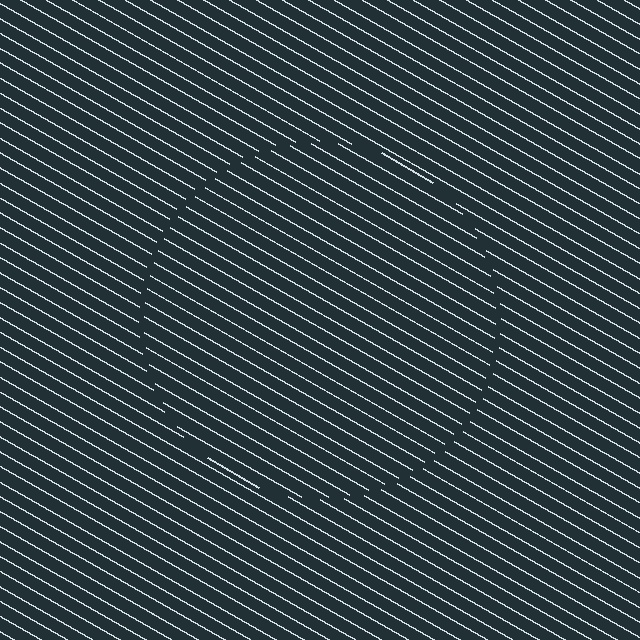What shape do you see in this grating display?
An illusory circle. The interior of the shape contains the same grating, shifted by half a period — the contour is defined by the phase discontinuity where line-ends from the inner and outer gratings abut.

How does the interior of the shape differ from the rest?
The interior of the shape contains the same grating, shifted by half a period — the contour is defined by the phase discontinuity where line-ends from the inner and outer gratings abut.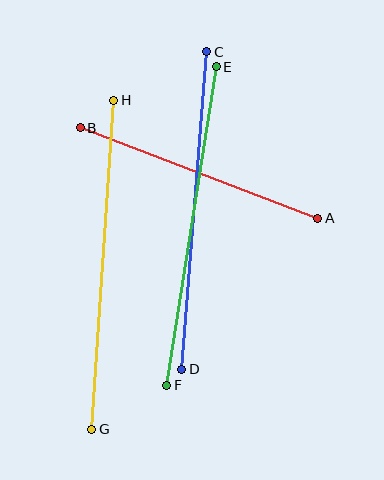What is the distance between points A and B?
The distance is approximately 254 pixels.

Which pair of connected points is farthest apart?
Points G and H are farthest apart.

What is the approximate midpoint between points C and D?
The midpoint is at approximately (194, 211) pixels.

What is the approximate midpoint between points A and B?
The midpoint is at approximately (199, 173) pixels.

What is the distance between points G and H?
The distance is approximately 330 pixels.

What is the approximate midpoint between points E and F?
The midpoint is at approximately (192, 226) pixels.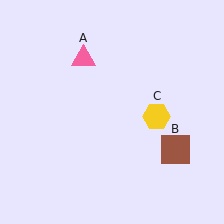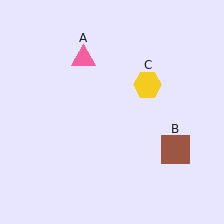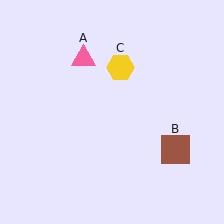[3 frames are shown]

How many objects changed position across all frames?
1 object changed position: yellow hexagon (object C).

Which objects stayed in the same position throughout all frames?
Pink triangle (object A) and brown square (object B) remained stationary.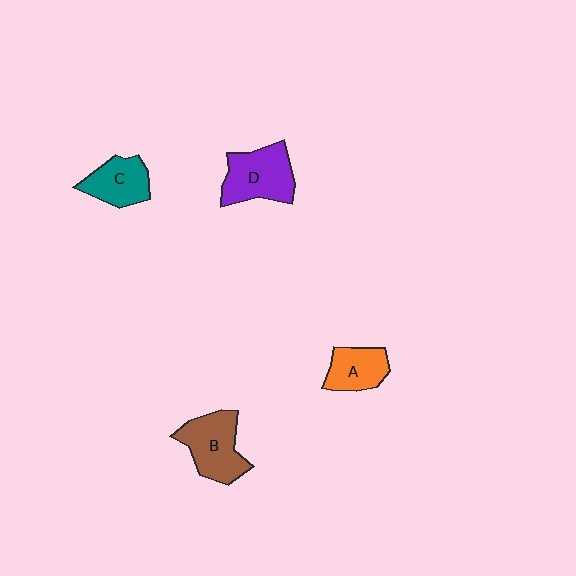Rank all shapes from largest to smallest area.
From largest to smallest: D (purple), B (brown), C (teal), A (orange).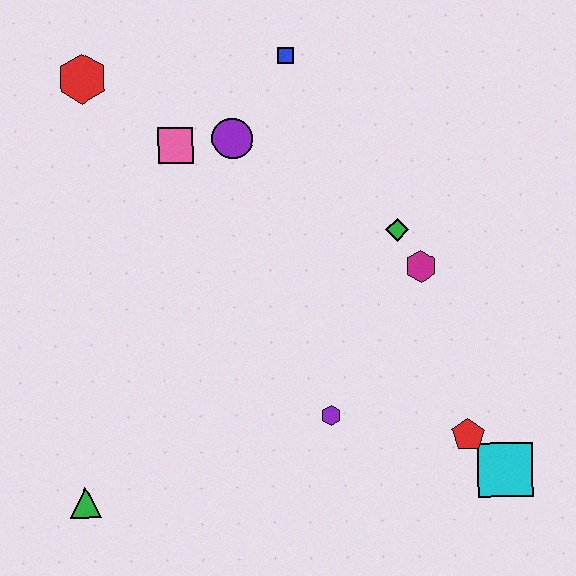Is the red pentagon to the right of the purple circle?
Yes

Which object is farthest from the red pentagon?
The red hexagon is farthest from the red pentagon.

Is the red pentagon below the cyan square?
No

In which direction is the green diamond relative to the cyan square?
The green diamond is above the cyan square.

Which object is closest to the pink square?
The purple circle is closest to the pink square.